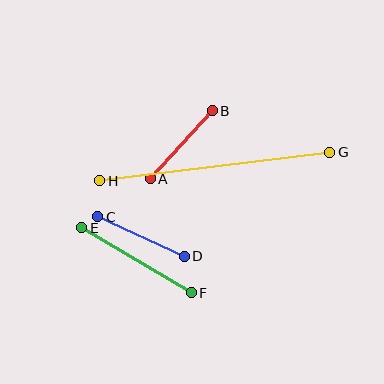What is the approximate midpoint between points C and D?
The midpoint is at approximately (141, 237) pixels.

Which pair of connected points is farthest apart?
Points G and H are farthest apart.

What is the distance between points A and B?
The distance is approximately 92 pixels.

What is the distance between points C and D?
The distance is approximately 95 pixels.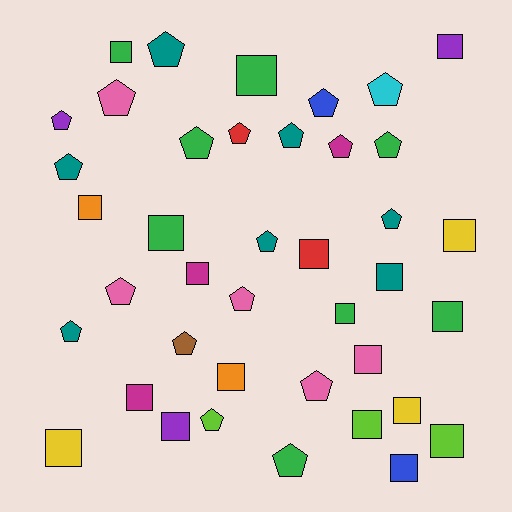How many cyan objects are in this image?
There is 1 cyan object.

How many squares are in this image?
There are 20 squares.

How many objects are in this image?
There are 40 objects.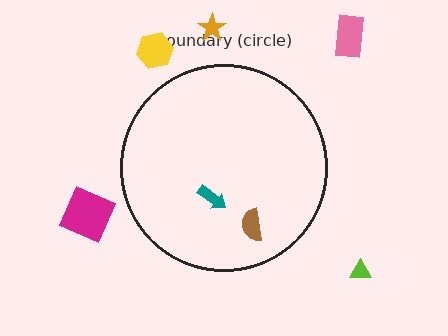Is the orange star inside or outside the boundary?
Outside.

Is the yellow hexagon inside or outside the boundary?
Outside.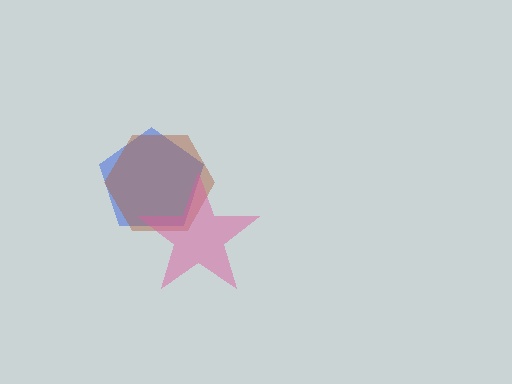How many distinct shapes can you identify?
There are 3 distinct shapes: a blue pentagon, a brown hexagon, a pink star.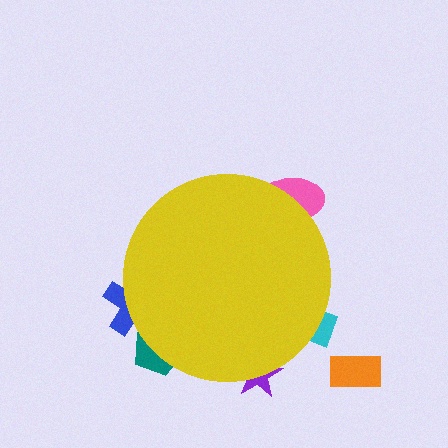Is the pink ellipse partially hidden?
Yes, the pink ellipse is partially hidden behind the yellow circle.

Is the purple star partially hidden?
Yes, the purple star is partially hidden behind the yellow circle.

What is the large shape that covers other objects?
A yellow circle.